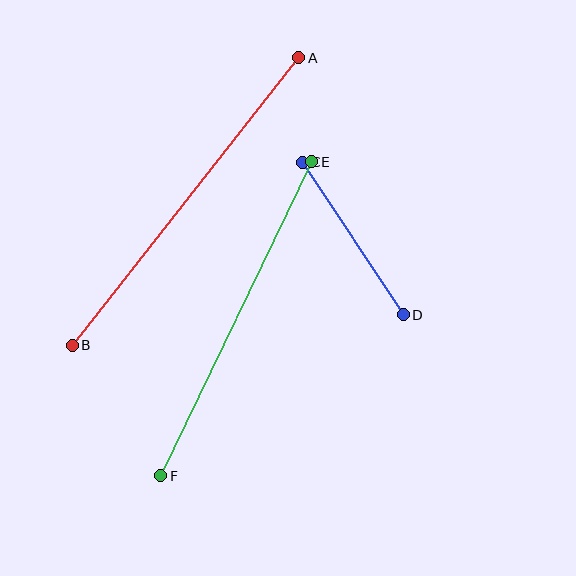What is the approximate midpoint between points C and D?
The midpoint is at approximately (353, 238) pixels.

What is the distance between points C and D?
The distance is approximately 183 pixels.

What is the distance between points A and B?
The distance is approximately 366 pixels.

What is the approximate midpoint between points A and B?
The midpoint is at approximately (185, 201) pixels.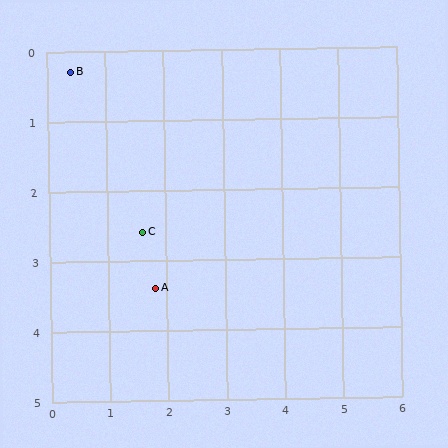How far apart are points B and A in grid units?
Points B and A are about 3.4 grid units apart.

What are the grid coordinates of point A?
Point A is at approximately (1.8, 3.4).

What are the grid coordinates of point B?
Point B is at approximately (0.4, 0.3).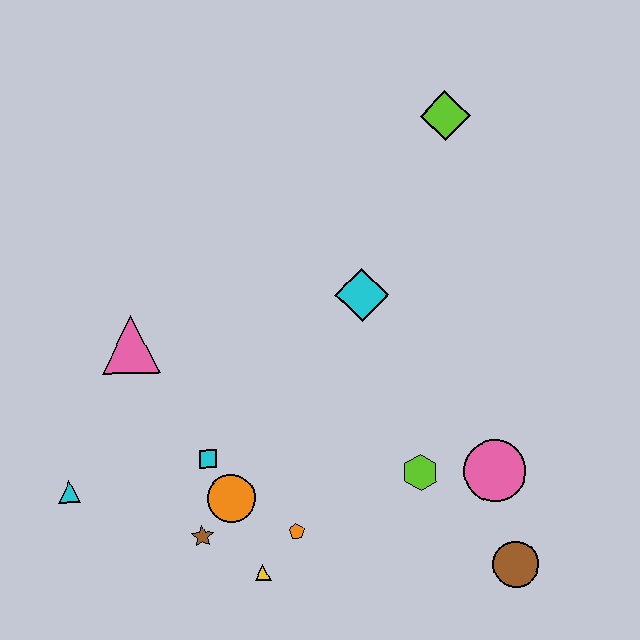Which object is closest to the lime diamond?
The cyan diamond is closest to the lime diamond.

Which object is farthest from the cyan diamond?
The cyan triangle is farthest from the cyan diamond.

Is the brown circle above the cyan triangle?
No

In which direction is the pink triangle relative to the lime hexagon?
The pink triangle is to the left of the lime hexagon.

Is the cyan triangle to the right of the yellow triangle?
No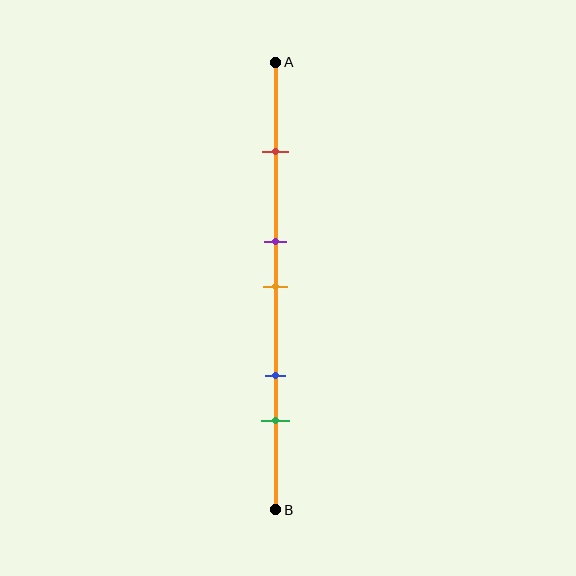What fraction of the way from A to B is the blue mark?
The blue mark is approximately 70% (0.7) of the way from A to B.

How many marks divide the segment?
There are 5 marks dividing the segment.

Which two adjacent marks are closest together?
The purple and orange marks are the closest adjacent pair.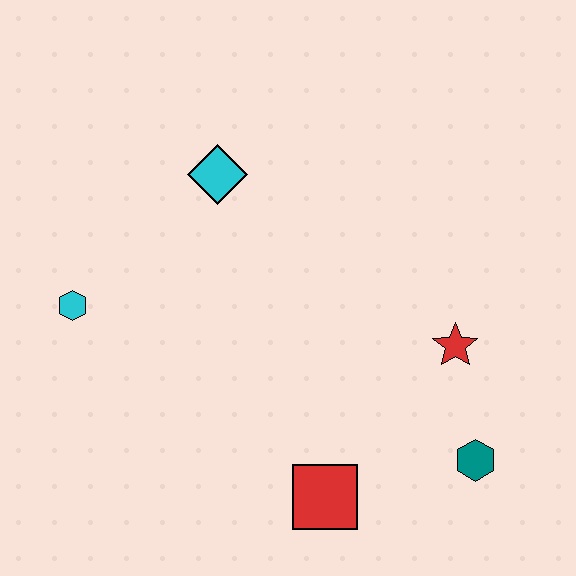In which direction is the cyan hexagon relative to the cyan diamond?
The cyan hexagon is to the left of the cyan diamond.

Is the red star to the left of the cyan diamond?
No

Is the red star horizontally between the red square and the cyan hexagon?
No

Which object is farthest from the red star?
The cyan hexagon is farthest from the red star.